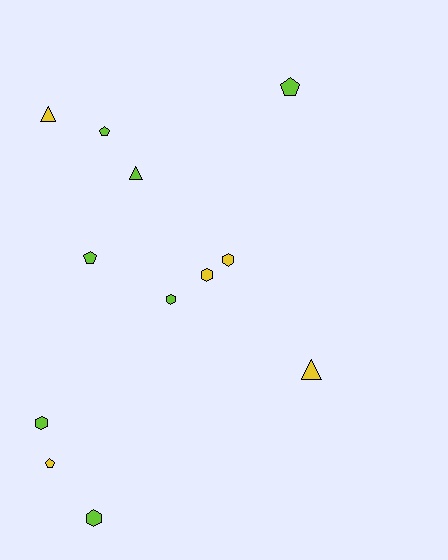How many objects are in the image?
There are 12 objects.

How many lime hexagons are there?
There are 3 lime hexagons.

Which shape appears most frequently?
Hexagon, with 5 objects.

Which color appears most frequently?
Lime, with 7 objects.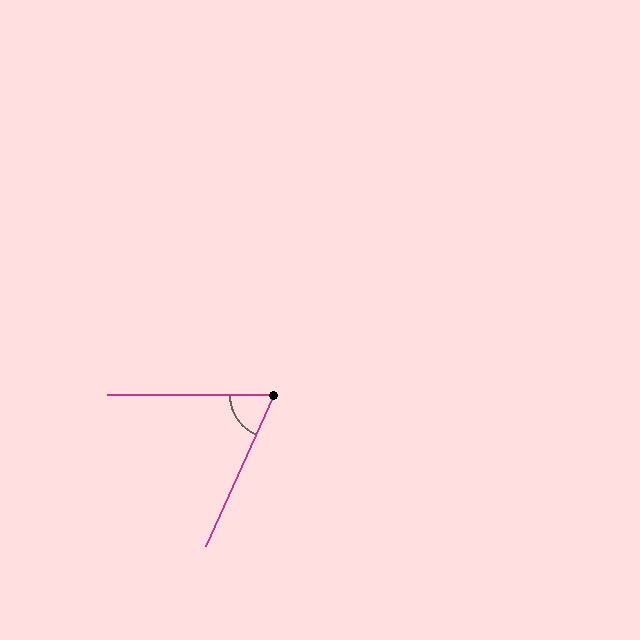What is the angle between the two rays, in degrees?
Approximately 66 degrees.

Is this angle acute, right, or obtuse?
It is acute.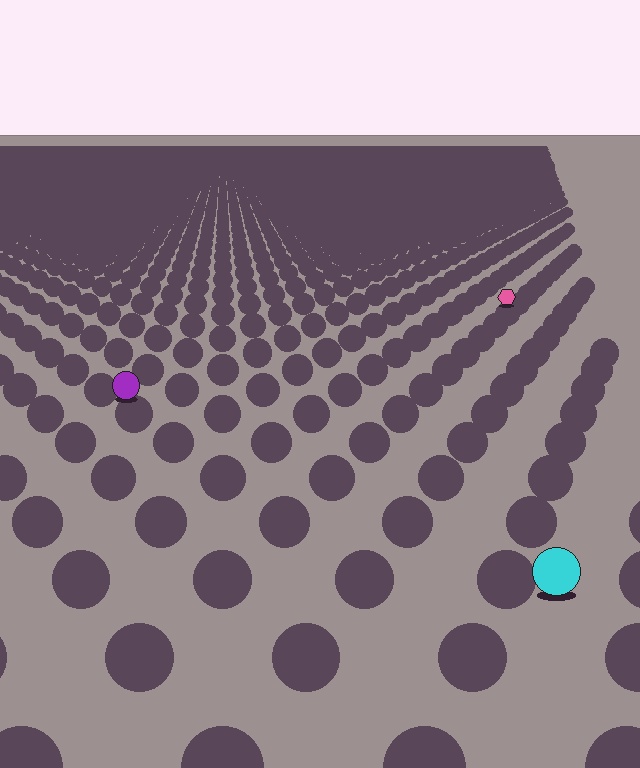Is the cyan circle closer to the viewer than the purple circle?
Yes. The cyan circle is closer — you can tell from the texture gradient: the ground texture is coarser near it.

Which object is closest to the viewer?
The cyan circle is closest. The texture marks near it are larger and more spread out.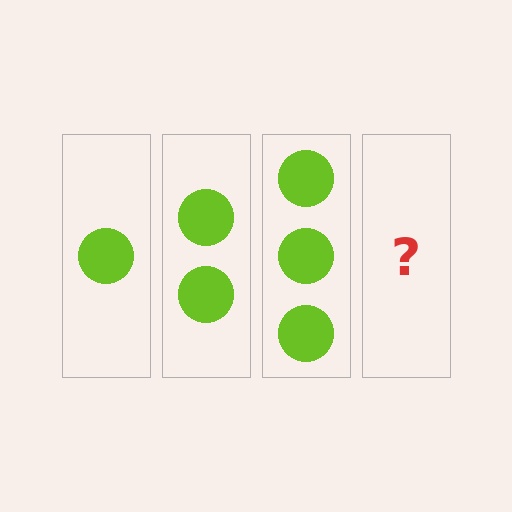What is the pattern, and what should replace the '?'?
The pattern is that each step adds one more circle. The '?' should be 4 circles.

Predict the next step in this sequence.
The next step is 4 circles.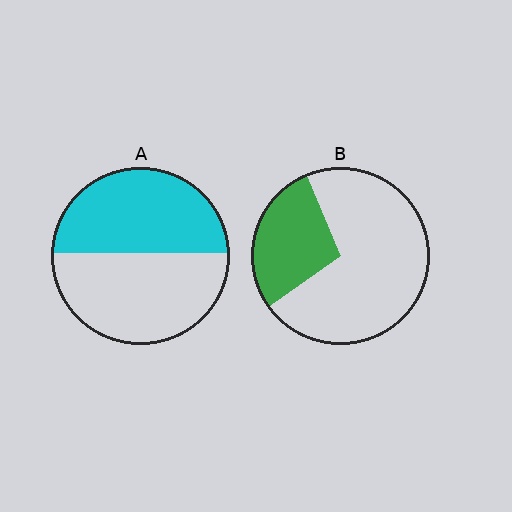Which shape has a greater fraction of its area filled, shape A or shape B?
Shape A.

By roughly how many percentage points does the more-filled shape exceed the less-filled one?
By roughly 20 percentage points (A over B).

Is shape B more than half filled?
No.